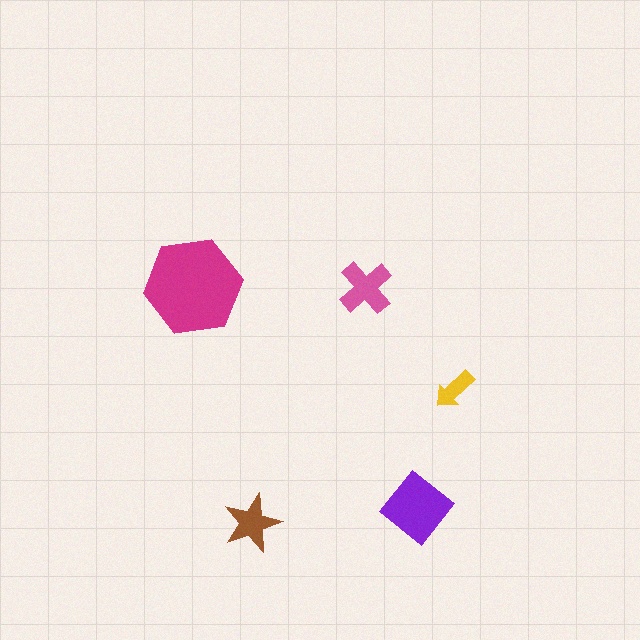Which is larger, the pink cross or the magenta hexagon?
The magenta hexagon.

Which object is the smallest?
The yellow arrow.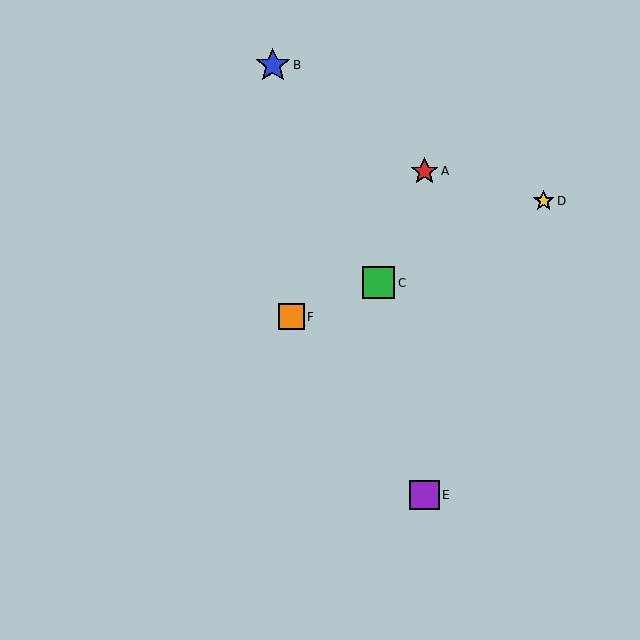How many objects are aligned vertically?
2 objects (A, E) are aligned vertically.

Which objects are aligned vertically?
Objects A, E are aligned vertically.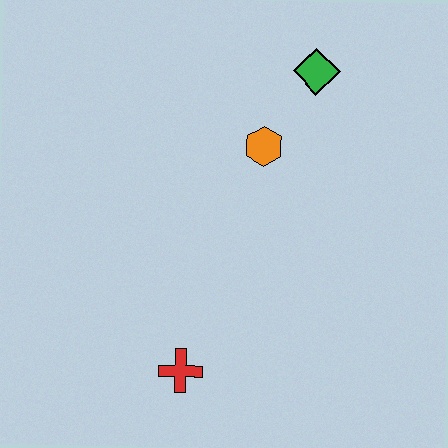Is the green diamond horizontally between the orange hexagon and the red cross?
No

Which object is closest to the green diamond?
The orange hexagon is closest to the green diamond.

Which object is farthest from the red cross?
The green diamond is farthest from the red cross.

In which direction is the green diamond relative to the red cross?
The green diamond is above the red cross.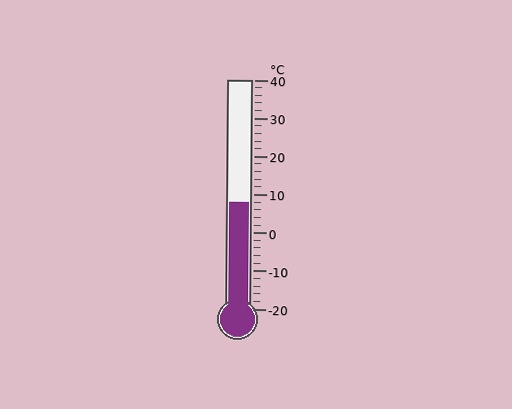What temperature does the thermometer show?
The thermometer shows approximately 8°C.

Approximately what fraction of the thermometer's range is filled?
The thermometer is filled to approximately 45% of its range.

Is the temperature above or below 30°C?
The temperature is below 30°C.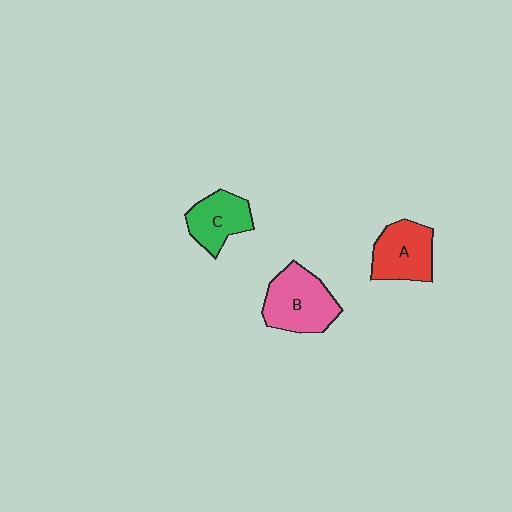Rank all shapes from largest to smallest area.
From largest to smallest: B (pink), A (red), C (green).